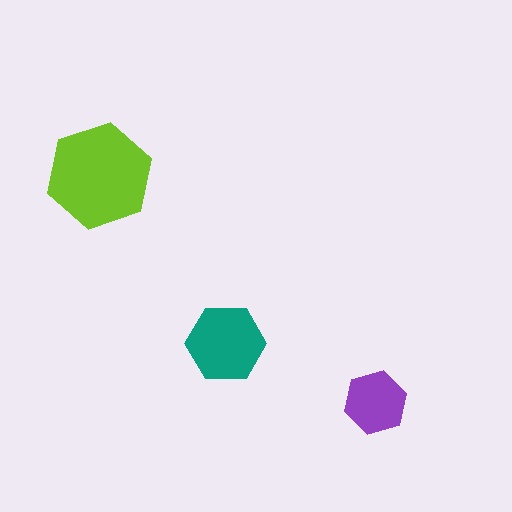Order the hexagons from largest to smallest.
the lime one, the teal one, the purple one.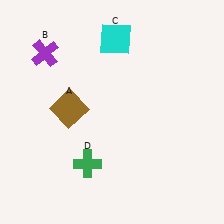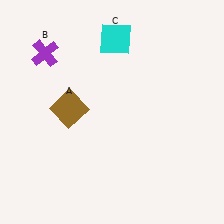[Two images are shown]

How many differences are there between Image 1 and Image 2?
There is 1 difference between the two images.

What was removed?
The green cross (D) was removed in Image 2.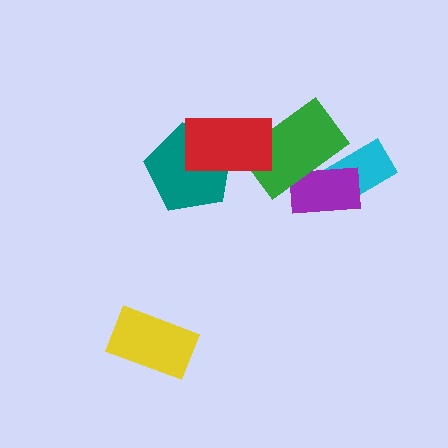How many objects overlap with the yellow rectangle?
0 objects overlap with the yellow rectangle.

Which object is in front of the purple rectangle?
The green rectangle is in front of the purple rectangle.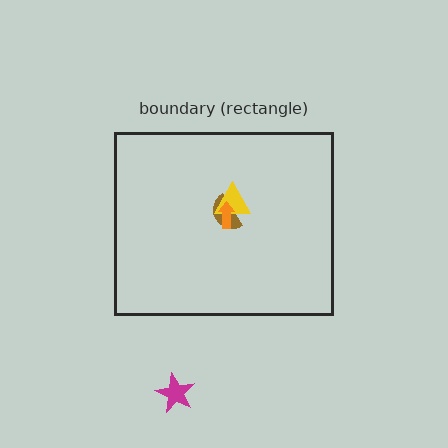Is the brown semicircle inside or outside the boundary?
Inside.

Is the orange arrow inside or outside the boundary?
Inside.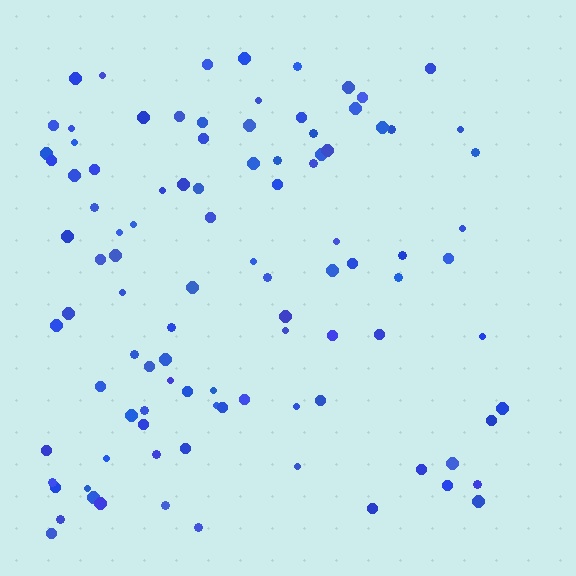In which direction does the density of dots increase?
From right to left, with the left side densest.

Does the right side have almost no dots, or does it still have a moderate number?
Still a moderate number, just noticeably fewer than the left.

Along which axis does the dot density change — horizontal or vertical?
Horizontal.